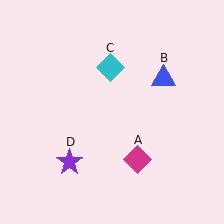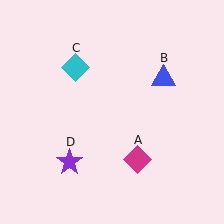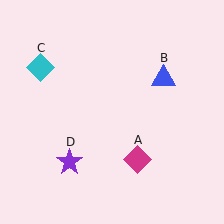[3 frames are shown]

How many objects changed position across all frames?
1 object changed position: cyan diamond (object C).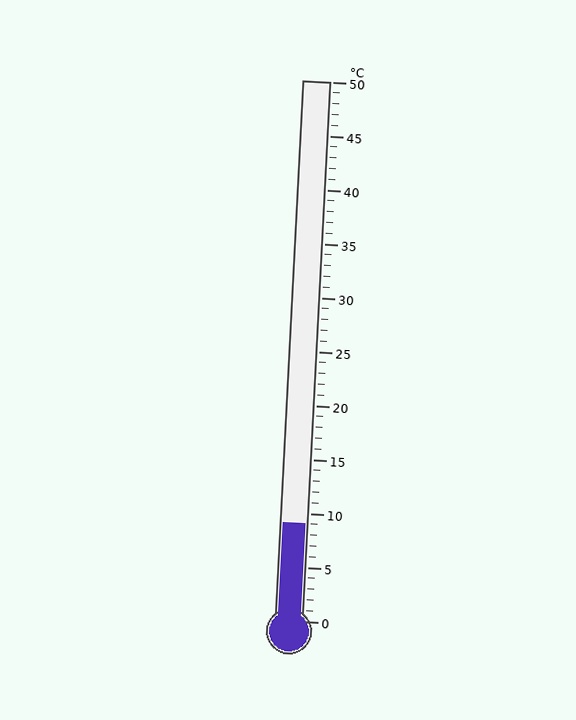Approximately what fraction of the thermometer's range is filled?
The thermometer is filled to approximately 20% of its range.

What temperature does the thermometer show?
The thermometer shows approximately 9°C.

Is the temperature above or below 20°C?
The temperature is below 20°C.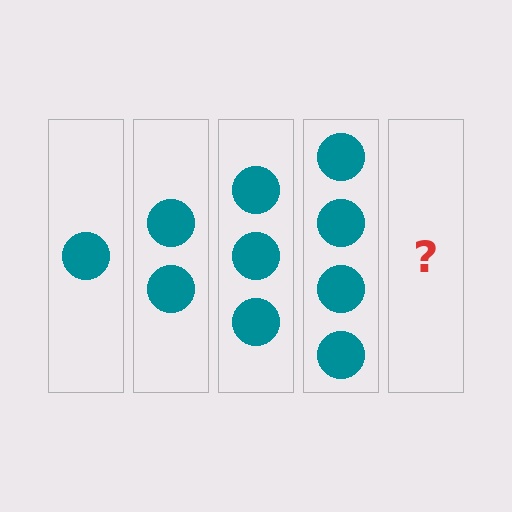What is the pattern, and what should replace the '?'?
The pattern is that each step adds one more circle. The '?' should be 5 circles.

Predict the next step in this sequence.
The next step is 5 circles.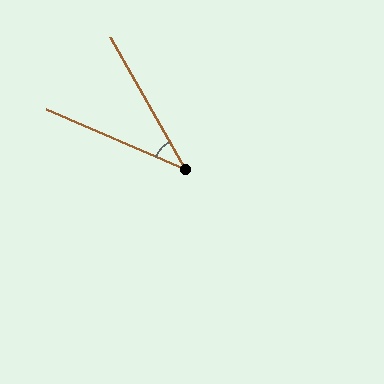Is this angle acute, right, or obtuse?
It is acute.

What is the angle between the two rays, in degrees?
Approximately 37 degrees.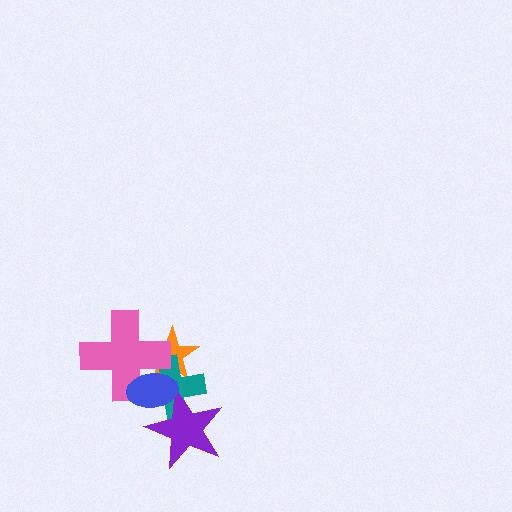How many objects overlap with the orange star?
3 objects overlap with the orange star.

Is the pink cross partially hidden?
Yes, it is partially covered by another shape.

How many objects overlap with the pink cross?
3 objects overlap with the pink cross.